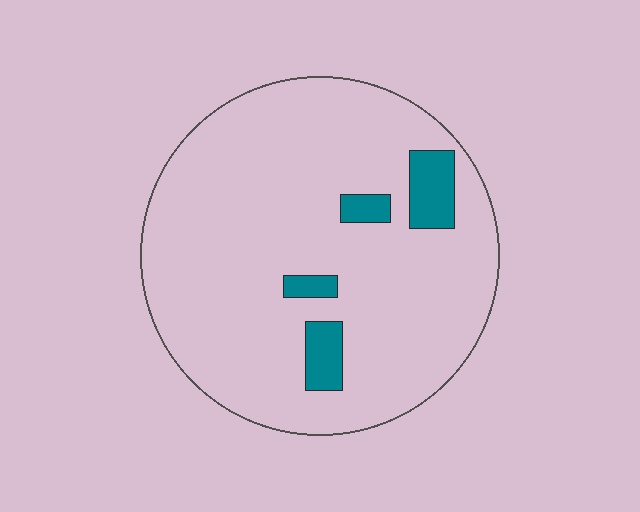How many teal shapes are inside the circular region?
4.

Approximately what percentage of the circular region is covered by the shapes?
Approximately 10%.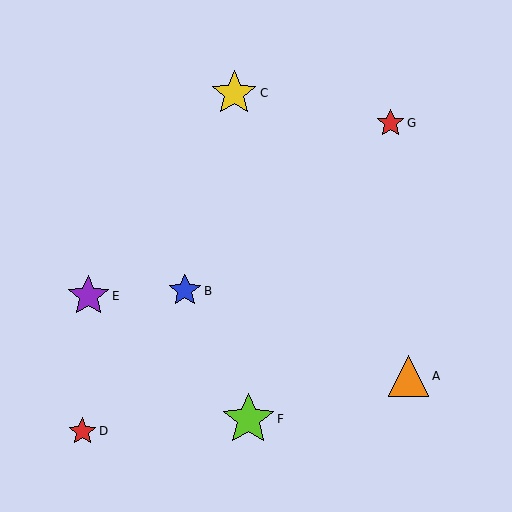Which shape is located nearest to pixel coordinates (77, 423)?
The red star (labeled D) at (82, 431) is nearest to that location.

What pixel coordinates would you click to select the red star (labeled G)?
Click at (390, 123) to select the red star G.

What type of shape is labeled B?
Shape B is a blue star.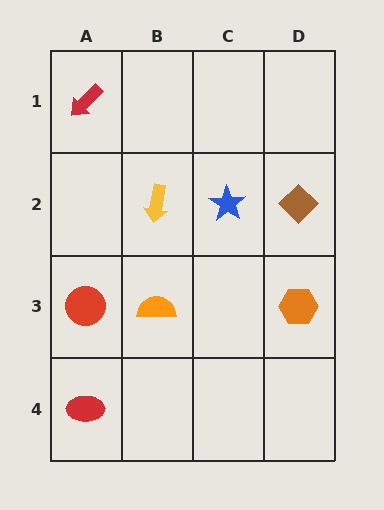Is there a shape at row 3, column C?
No, that cell is empty.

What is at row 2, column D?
A brown diamond.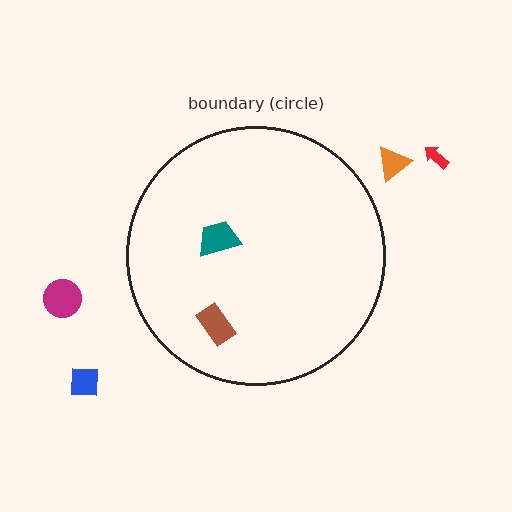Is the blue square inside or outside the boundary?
Outside.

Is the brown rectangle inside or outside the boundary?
Inside.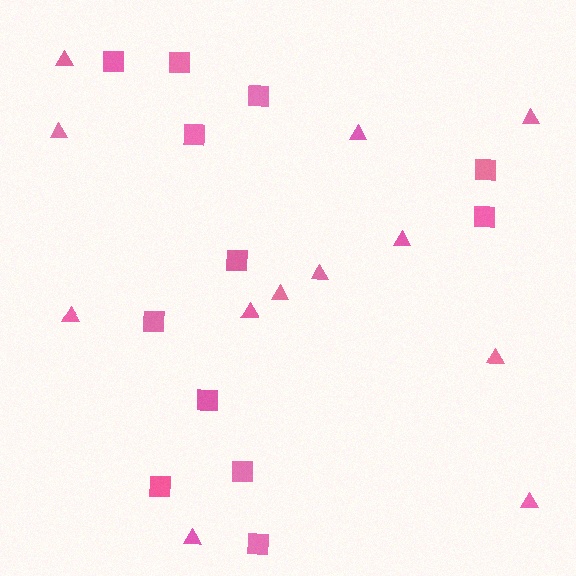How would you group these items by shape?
There are 2 groups: one group of triangles (12) and one group of squares (12).